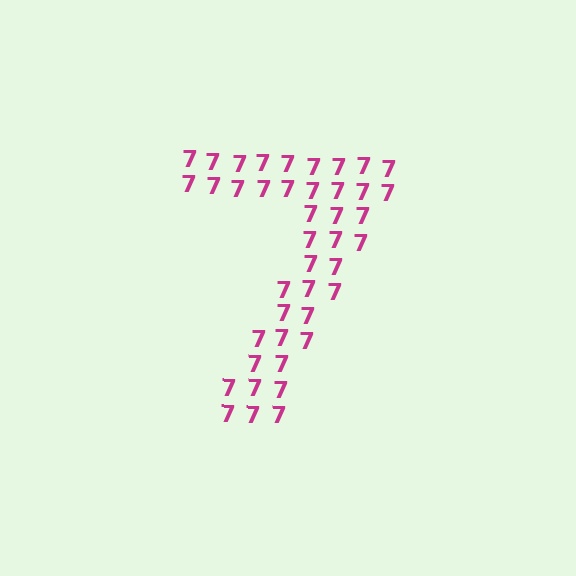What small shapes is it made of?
It is made of small digit 7's.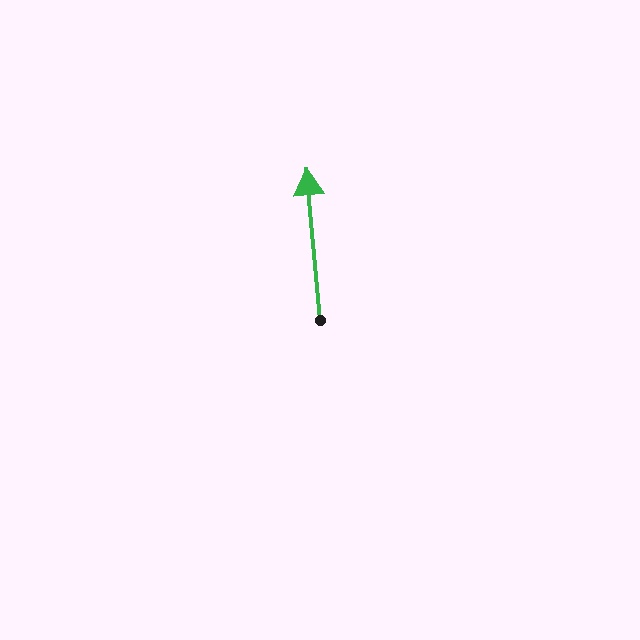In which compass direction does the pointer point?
North.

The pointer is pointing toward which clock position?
Roughly 12 o'clock.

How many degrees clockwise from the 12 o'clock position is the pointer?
Approximately 355 degrees.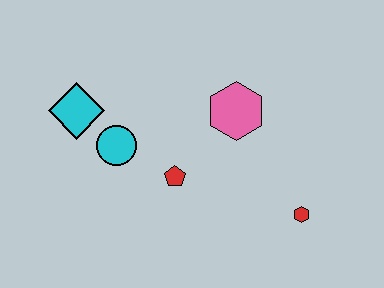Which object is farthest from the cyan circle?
The red hexagon is farthest from the cyan circle.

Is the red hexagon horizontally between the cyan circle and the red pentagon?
No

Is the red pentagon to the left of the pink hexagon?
Yes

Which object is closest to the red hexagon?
The pink hexagon is closest to the red hexagon.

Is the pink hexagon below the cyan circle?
No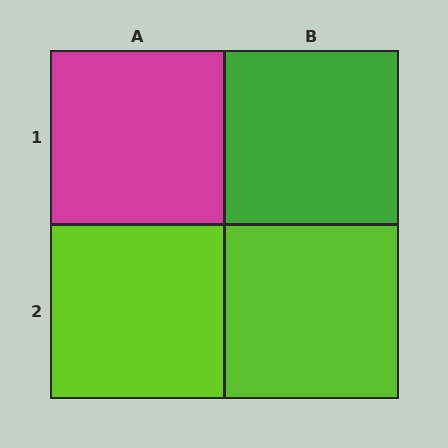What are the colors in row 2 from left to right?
Lime, lime.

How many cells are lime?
2 cells are lime.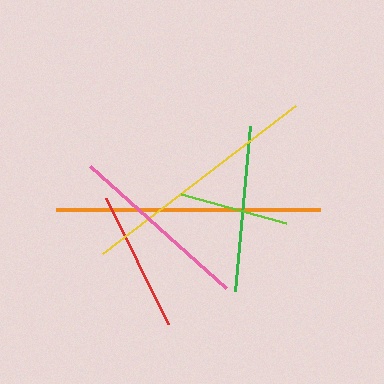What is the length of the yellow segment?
The yellow segment is approximately 244 pixels long.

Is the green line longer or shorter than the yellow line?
The yellow line is longer than the green line.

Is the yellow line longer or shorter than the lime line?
The yellow line is longer than the lime line.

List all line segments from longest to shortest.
From longest to shortest: orange, yellow, pink, green, red, lime.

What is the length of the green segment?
The green segment is approximately 165 pixels long.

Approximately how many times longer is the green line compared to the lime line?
The green line is approximately 1.5 times the length of the lime line.